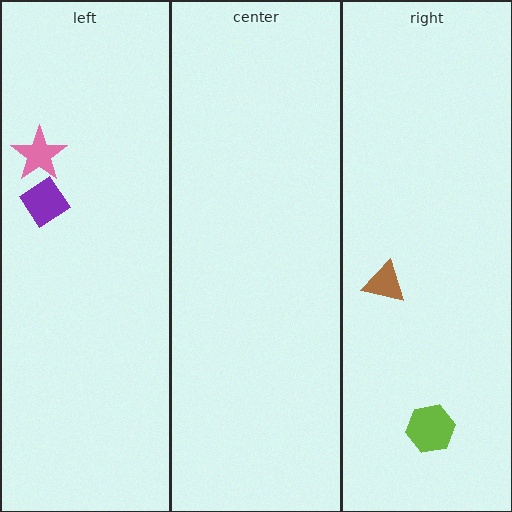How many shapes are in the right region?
2.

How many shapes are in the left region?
2.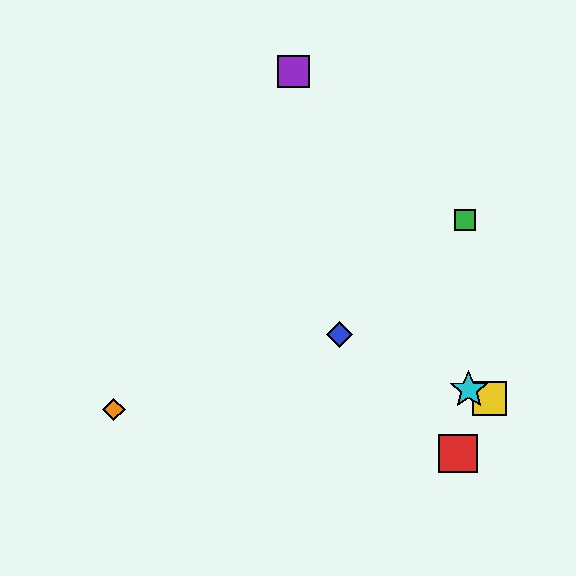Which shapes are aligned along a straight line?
The blue diamond, the yellow square, the cyan star are aligned along a straight line.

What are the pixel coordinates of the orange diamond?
The orange diamond is at (114, 410).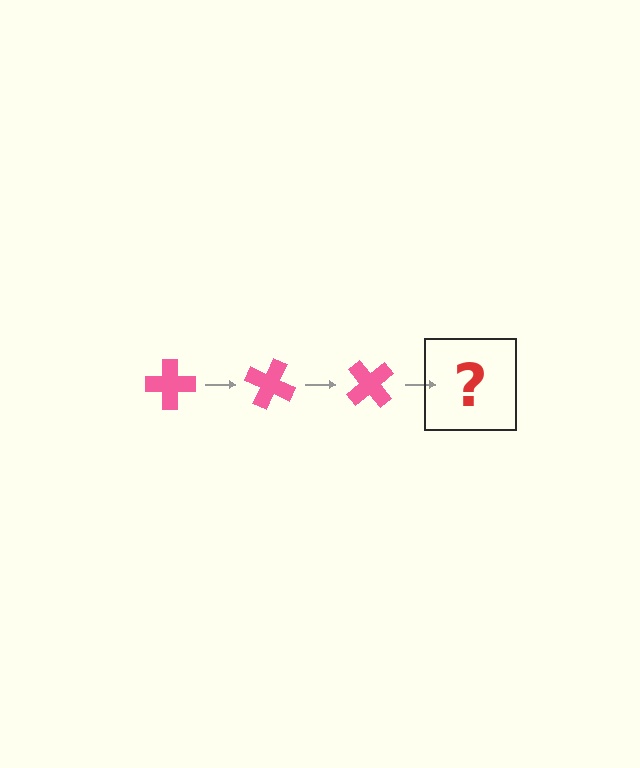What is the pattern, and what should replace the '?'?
The pattern is that the cross rotates 25 degrees each step. The '?' should be a pink cross rotated 75 degrees.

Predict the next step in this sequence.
The next step is a pink cross rotated 75 degrees.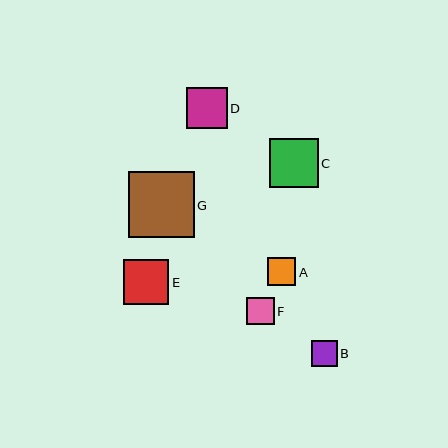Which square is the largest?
Square G is the largest with a size of approximately 66 pixels.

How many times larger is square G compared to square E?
Square G is approximately 1.5 times the size of square E.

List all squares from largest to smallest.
From largest to smallest: G, C, E, D, A, F, B.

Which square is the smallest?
Square B is the smallest with a size of approximately 26 pixels.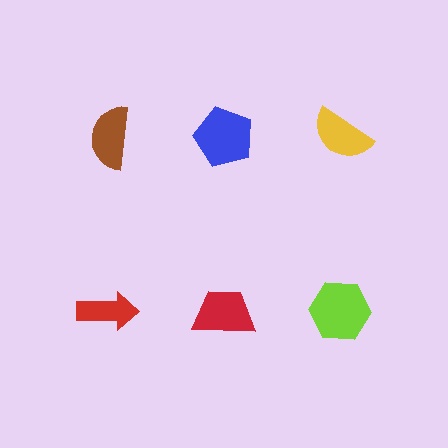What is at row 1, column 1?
A brown semicircle.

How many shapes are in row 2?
3 shapes.